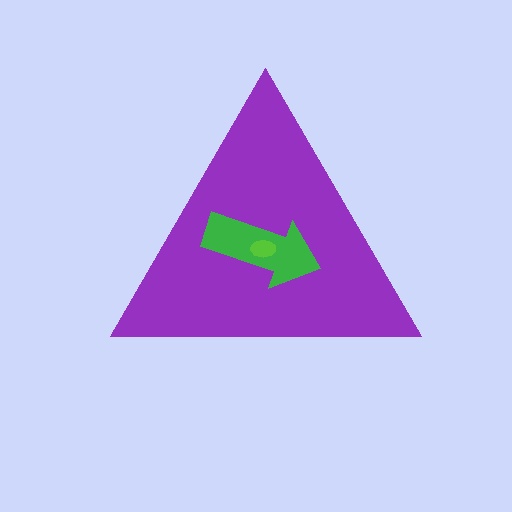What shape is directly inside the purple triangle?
The green arrow.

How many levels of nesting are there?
3.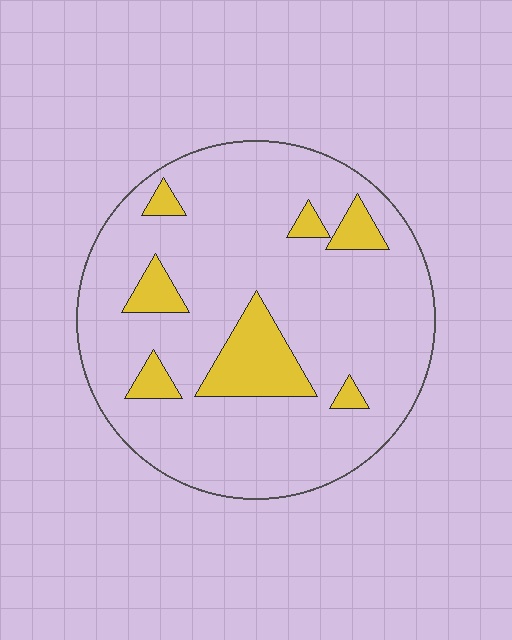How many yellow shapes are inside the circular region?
7.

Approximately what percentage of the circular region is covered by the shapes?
Approximately 15%.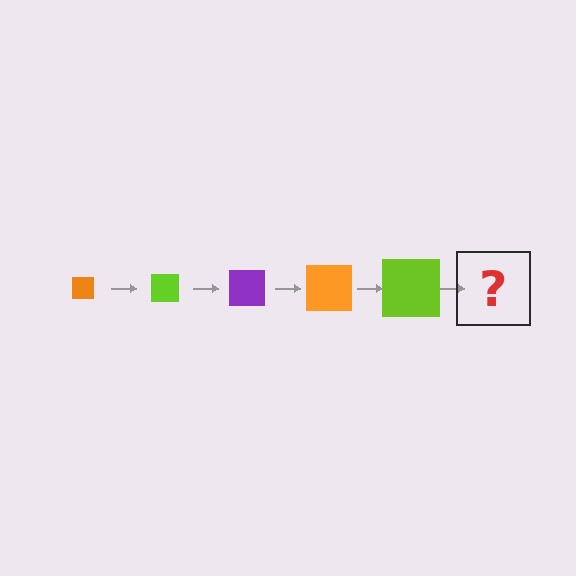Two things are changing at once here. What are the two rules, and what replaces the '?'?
The two rules are that the square grows larger each step and the color cycles through orange, lime, and purple. The '?' should be a purple square, larger than the previous one.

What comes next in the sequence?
The next element should be a purple square, larger than the previous one.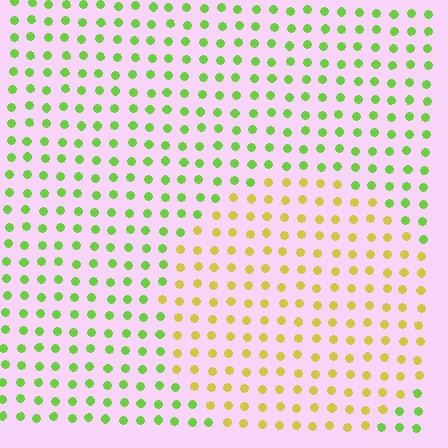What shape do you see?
I see a circle.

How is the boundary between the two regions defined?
The boundary is defined purely by a slight shift in hue (about 46 degrees). Spacing, size, and orientation are identical on both sides.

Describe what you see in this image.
The image is filled with small lime elements in a uniform arrangement. A circle-shaped region is visible where the elements are tinted to a slightly different hue, forming a subtle color boundary.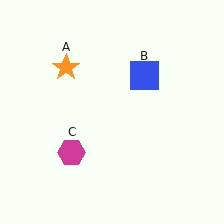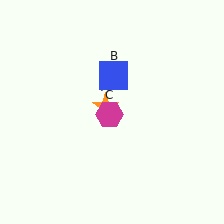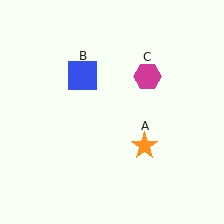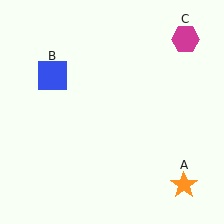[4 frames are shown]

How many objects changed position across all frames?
3 objects changed position: orange star (object A), blue square (object B), magenta hexagon (object C).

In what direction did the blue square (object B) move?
The blue square (object B) moved left.